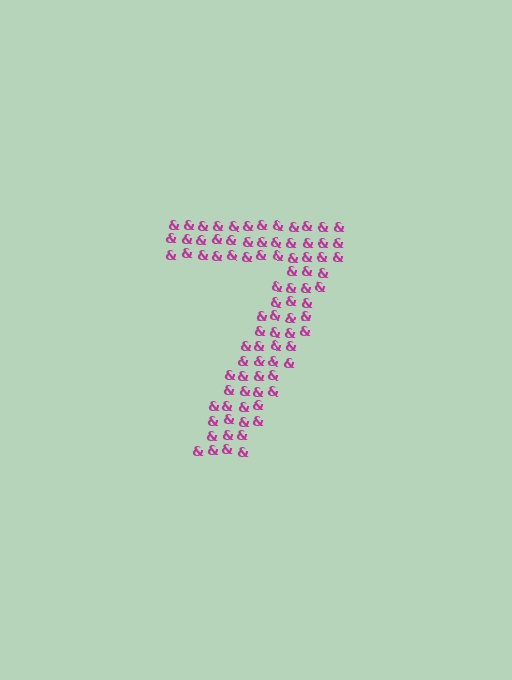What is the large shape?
The large shape is the digit 7.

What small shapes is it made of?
It is made of small ampersands.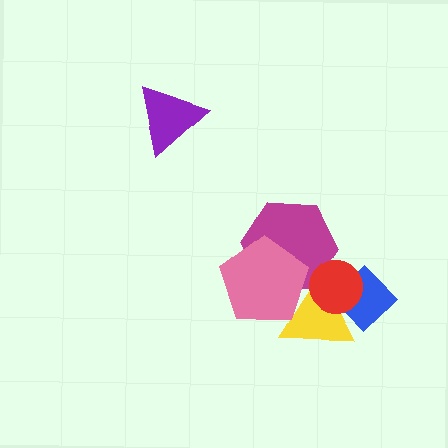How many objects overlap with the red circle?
3 objects overlap with the red circle.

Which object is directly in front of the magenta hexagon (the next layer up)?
The red circle is directly in front of the magenta hexagon.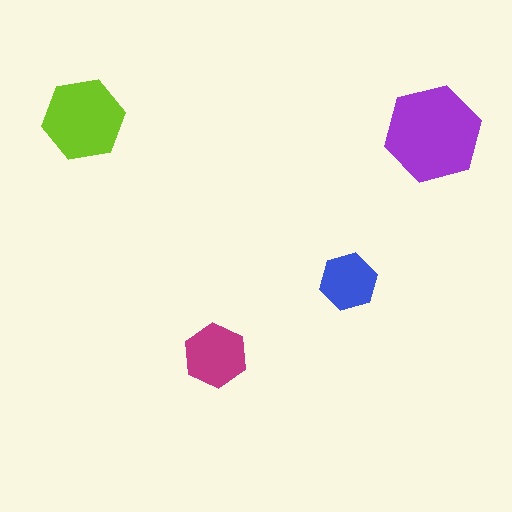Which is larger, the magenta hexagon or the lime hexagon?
The lime one.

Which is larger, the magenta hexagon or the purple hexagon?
The purple one.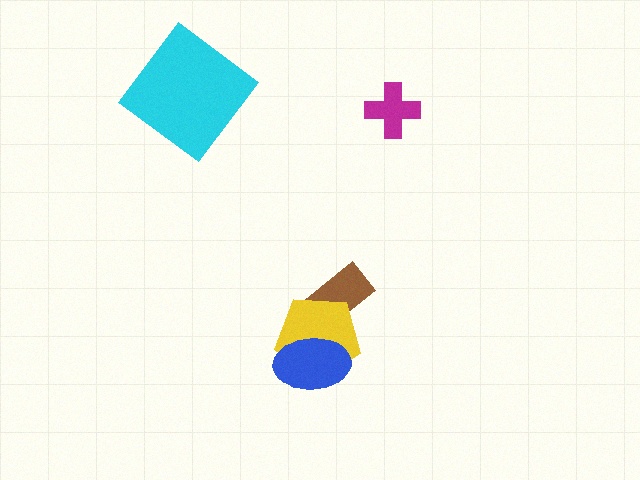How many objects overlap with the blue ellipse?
1 object overlaps with the blue ellipse.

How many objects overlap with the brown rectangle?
1 object overlaps with the brown rectangle.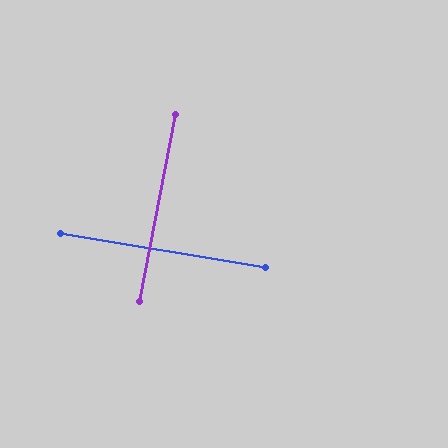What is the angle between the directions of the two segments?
Approximately 89 degrees.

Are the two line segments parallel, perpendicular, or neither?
Perpendicular — they meet at approximately 89°.